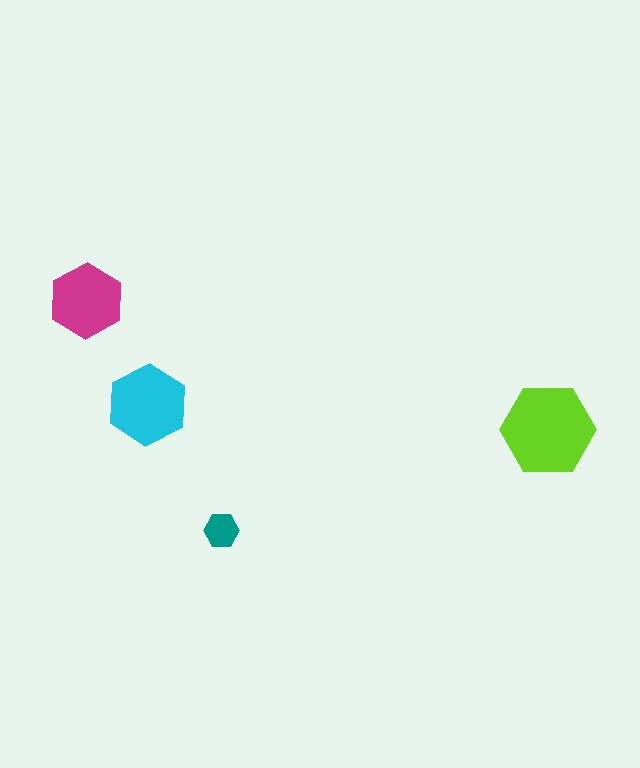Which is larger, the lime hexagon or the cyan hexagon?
The lime one.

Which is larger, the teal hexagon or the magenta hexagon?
The magenta one.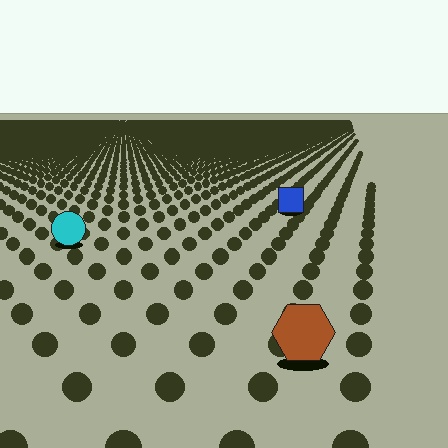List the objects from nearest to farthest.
From nearest to farthest: the brown hexagon, the cyan circle, the blue square.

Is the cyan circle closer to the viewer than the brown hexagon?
No. The brown hexagon is closer — you can tell from the texture gradient: the ground texture is coarser near it.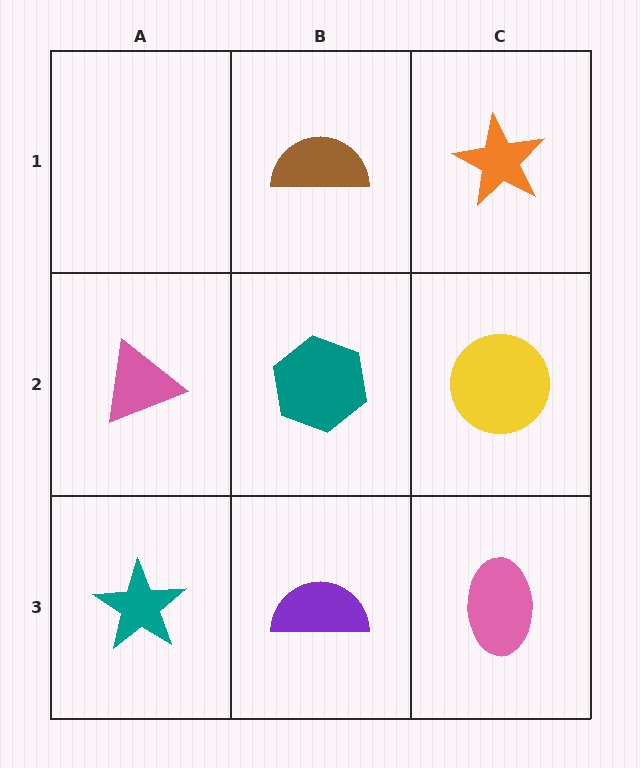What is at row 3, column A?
A teal star.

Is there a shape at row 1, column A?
No, that cell is empty.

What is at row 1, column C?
An orange star.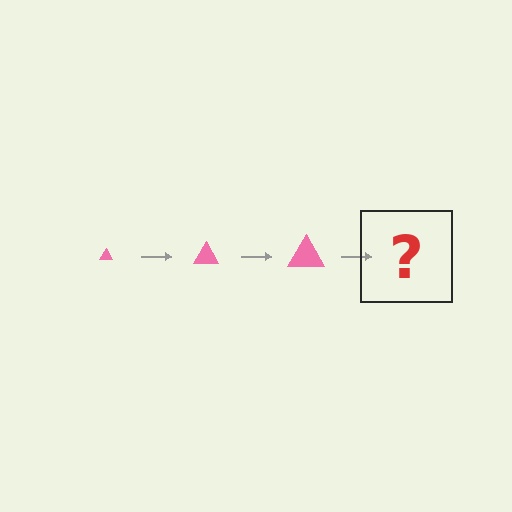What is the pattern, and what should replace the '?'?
The pattern is that the triangle gets progressively larger each step. The '?' should be a pink triangle, larger than the previous one.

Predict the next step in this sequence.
The next step is a pink triangle, larger than the previous one.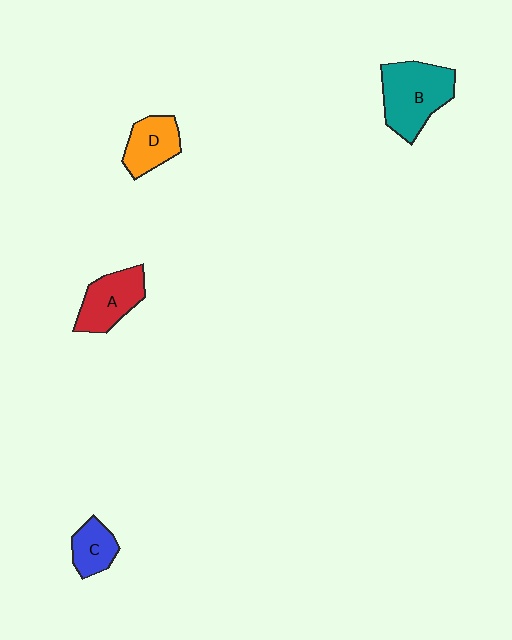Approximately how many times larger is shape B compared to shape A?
Approximately 1.4 times.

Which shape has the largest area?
Shape B (teal).